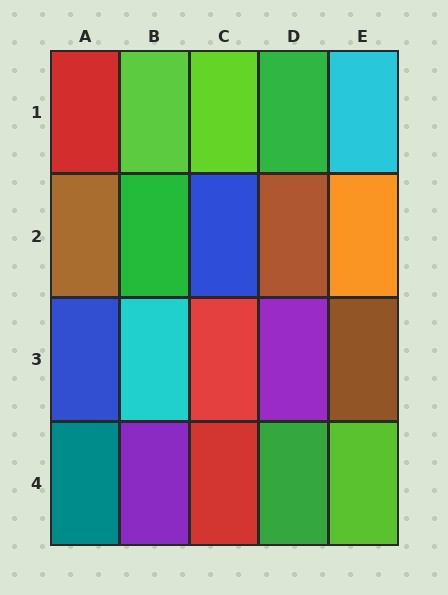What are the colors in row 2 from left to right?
Brown, green, blue, brown, orange.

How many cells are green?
3 cells are green.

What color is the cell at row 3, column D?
Purple.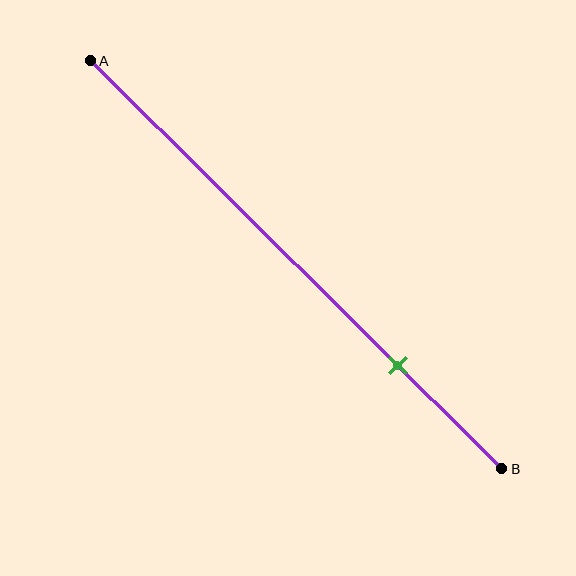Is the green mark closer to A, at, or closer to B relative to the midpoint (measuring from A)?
The green mark is closer to point B than the midpoint of segment AB.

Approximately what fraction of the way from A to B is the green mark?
The green mark is approximately 75% of the way from A to B.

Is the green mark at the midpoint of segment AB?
No, the mark is at about 75% from A, not at the 50% midpoint.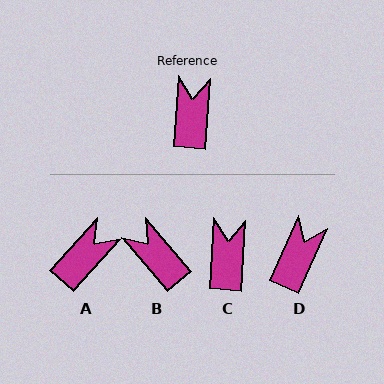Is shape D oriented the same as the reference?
No, it is off by about 21 degrees.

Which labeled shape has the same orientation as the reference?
C.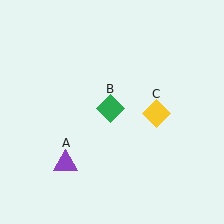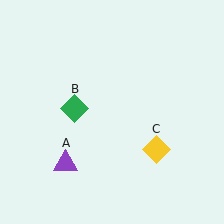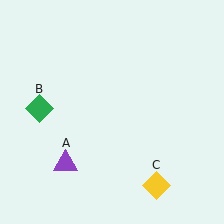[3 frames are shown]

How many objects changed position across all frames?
2 objects changed position: green diamond (object B), yellow diamond (object C).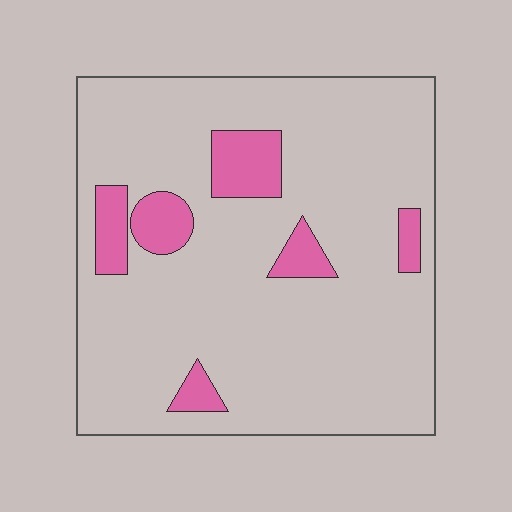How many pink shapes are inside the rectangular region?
6.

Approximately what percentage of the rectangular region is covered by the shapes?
Approximately 15%.